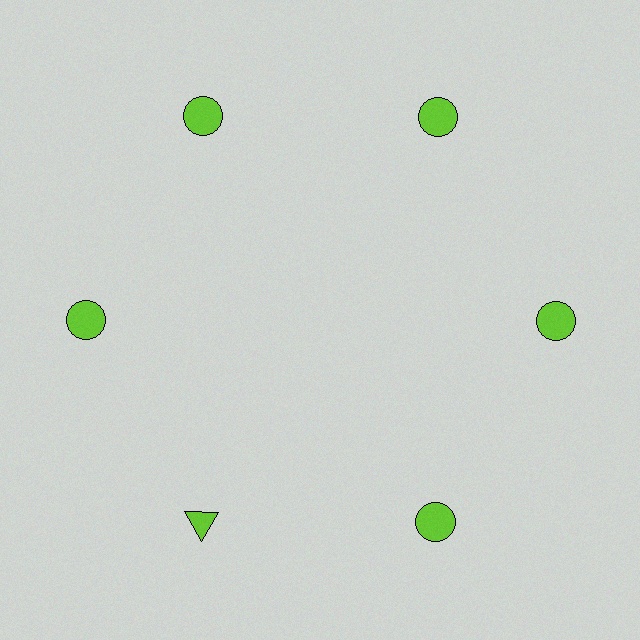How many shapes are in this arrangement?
There are 6 shapes arranged in a ring pattern.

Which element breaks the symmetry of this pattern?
The lime triangle at roughly the 7 o'clock position breaks the symmetry. All other shapes are lime circles.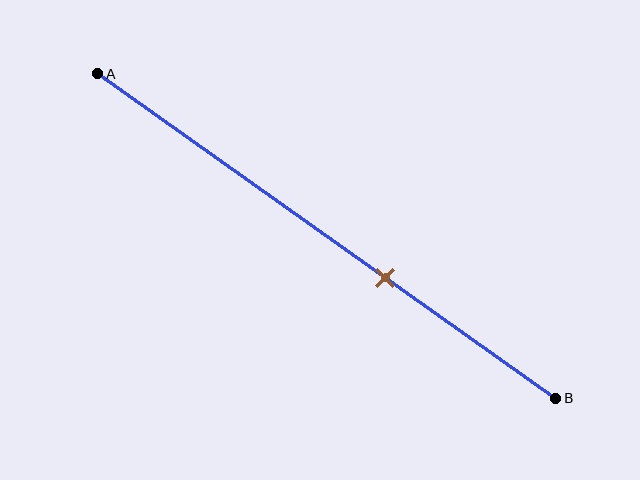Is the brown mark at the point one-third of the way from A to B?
No, the mark is at about 65% from A, not at the 33% one-third point.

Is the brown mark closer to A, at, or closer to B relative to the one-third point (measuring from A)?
The brown mark is closer to point B than the one-third point of segment AB.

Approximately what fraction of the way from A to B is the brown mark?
The brown mark is approximately 65% of the way from A to B.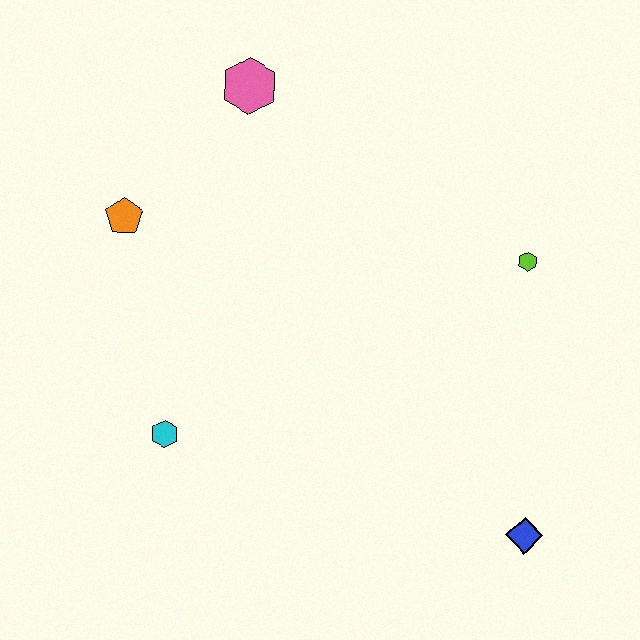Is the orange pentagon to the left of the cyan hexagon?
Yes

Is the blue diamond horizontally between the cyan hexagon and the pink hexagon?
No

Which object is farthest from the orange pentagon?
The blue diamond is farthest from the orange pentagon.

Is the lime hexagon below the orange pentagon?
Yes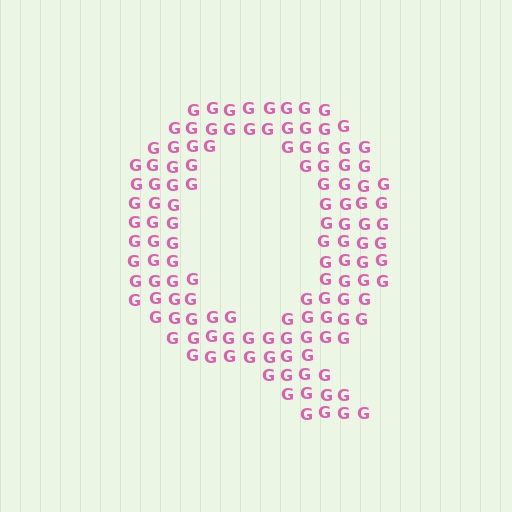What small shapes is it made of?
It is made of small letter G's.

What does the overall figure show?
The overall figure shows the letter Q.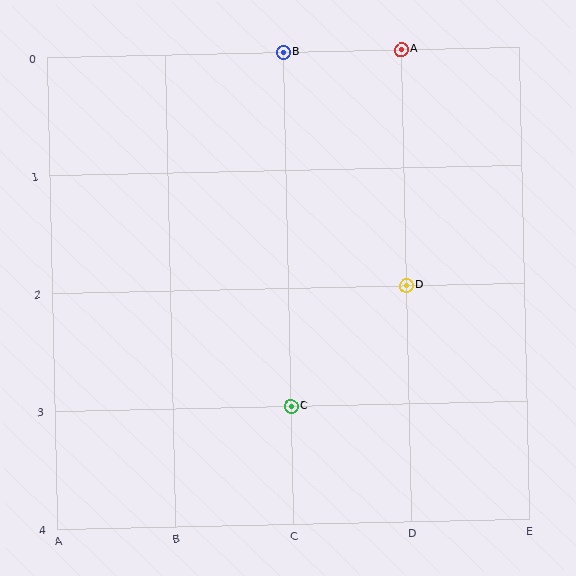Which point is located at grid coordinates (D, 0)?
Point A is at (D, 0).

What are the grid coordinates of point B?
Point B is at grid coordinates (C, 0).